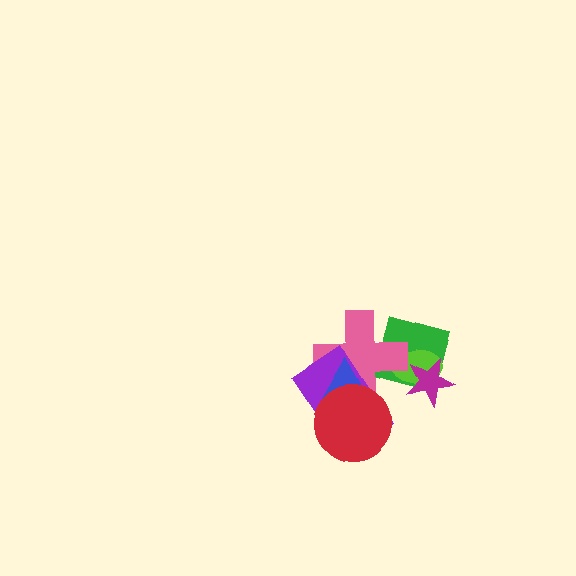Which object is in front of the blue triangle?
The red circle is in front of the blue triangle.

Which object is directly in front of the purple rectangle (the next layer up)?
The blue triangle is directly in front of the purple rectangle.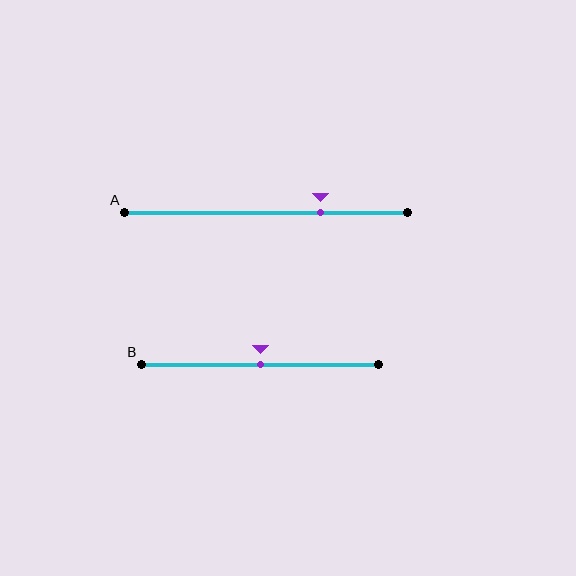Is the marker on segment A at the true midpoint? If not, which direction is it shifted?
No, the marker on segment A is shifted to the right by about 19% of the segment length.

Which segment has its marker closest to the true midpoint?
Segment B has its marker closest to the true midpoint.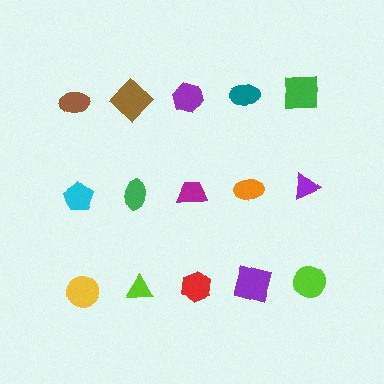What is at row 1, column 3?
A purple hexagon.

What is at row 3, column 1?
A yellow circle.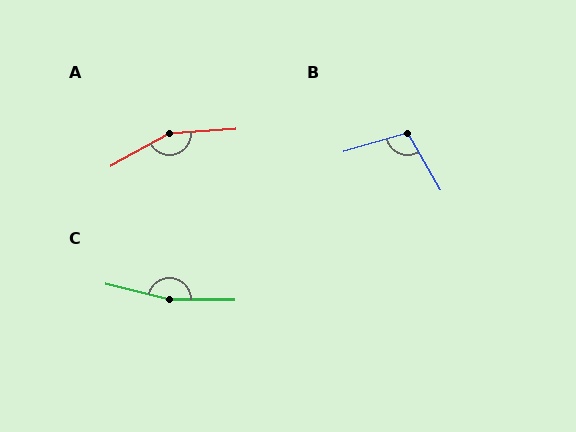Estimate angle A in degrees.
Approximately 155 degrees.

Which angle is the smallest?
B, at approximately 104 degrees.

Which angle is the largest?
C, at approximately 167 degrees.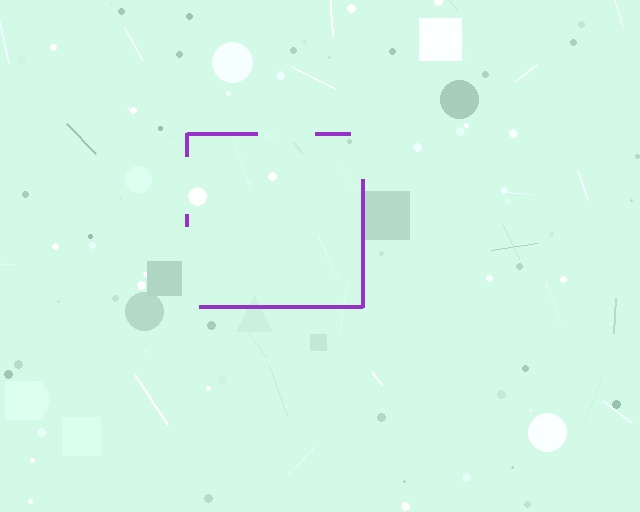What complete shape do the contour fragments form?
The contour fragments form a square.